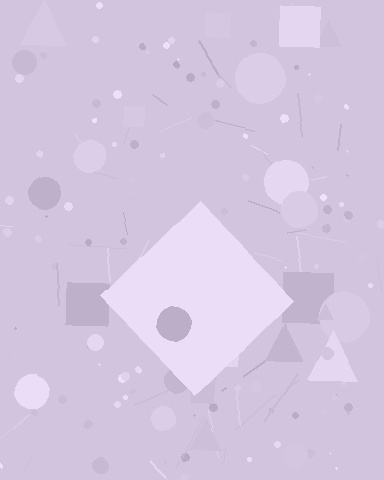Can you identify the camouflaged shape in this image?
The camouflaged shape is a diamond.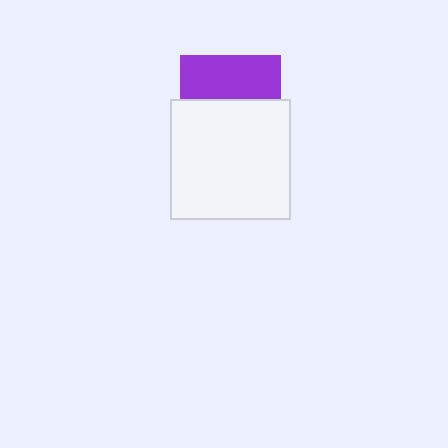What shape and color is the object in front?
The object in front is a white square.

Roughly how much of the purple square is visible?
A small part of it is visible (roughly 44%).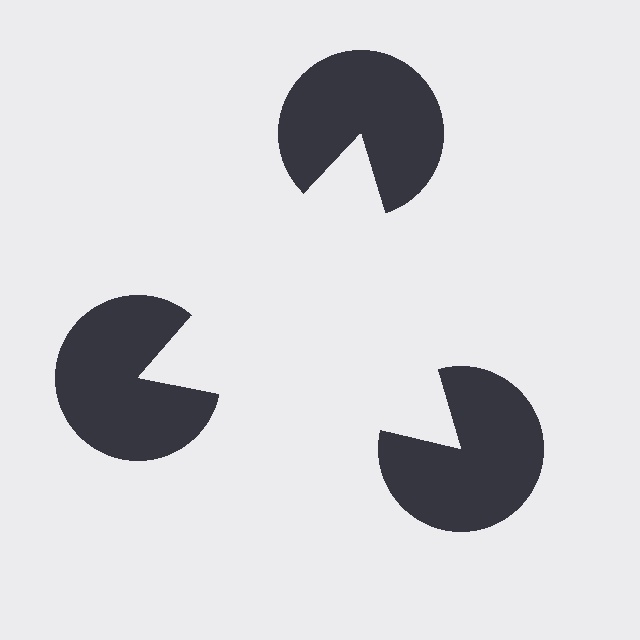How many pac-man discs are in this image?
There are 3 — one at each vertex of the illusory triangle.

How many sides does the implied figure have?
3 sides.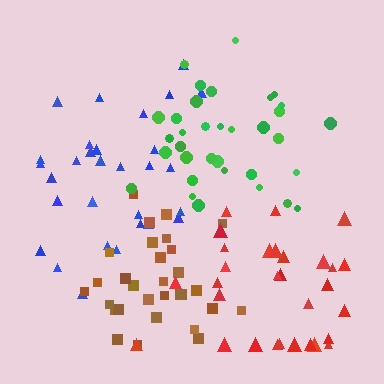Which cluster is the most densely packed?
Brown.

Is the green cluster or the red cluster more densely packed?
Green.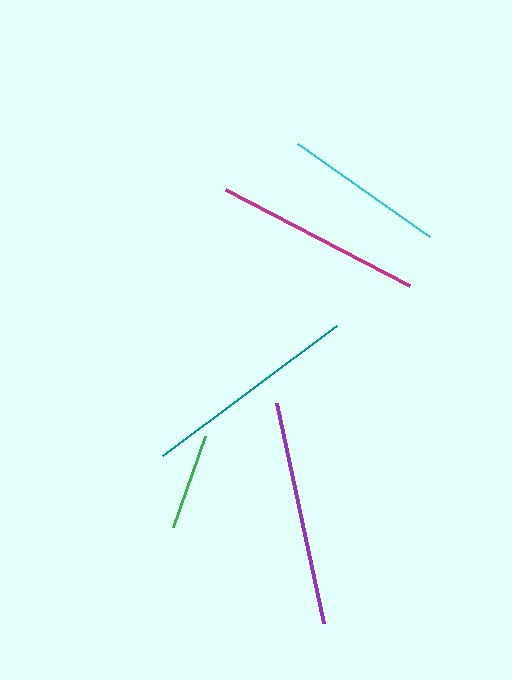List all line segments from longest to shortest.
From longest to shortest: purple, teal, magenta, cyan, green.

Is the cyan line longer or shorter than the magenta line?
The magenta line is longer than the cyan line.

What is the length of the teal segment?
The teal segment is approximately 218 pixels long.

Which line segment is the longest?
The purple line is the longest at approximately 225 pixels.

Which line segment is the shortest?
The green line is the shortest at approximately 97 pixels.